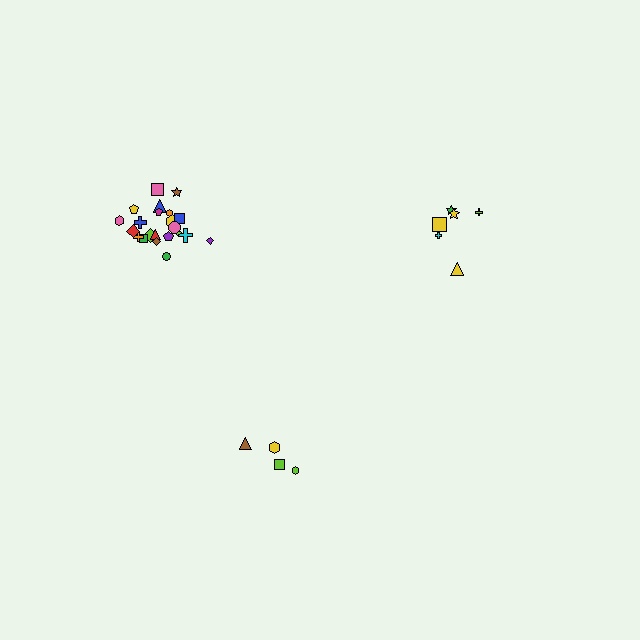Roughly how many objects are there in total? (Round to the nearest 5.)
Roughly 30 objects in total.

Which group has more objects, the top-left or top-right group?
The top-left group.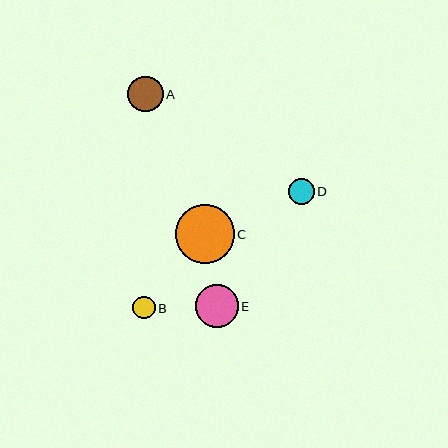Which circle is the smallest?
Circle B is the smallest with a size of approximately 23 pixels.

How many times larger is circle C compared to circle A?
Circle C is approximately 1.7 times the size of circle A.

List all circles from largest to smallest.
From largest to smallest: C, E, A, D, B.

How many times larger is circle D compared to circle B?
Circle D is approximately 1.1 times the size of circle B.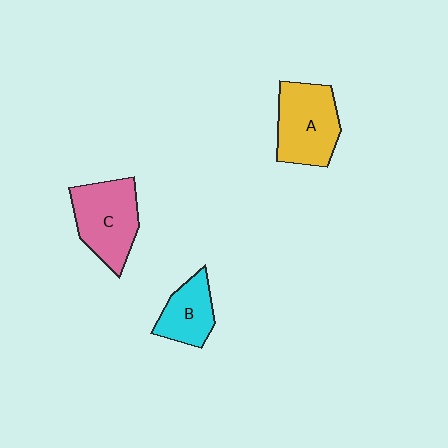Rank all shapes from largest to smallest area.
From largest to smallest: C (pink), A (yellow), B (cyan).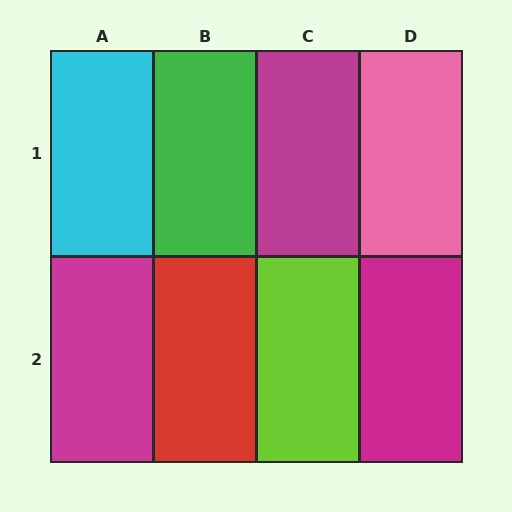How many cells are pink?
1 cell is pink.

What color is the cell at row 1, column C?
Magenta.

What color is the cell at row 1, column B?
Green.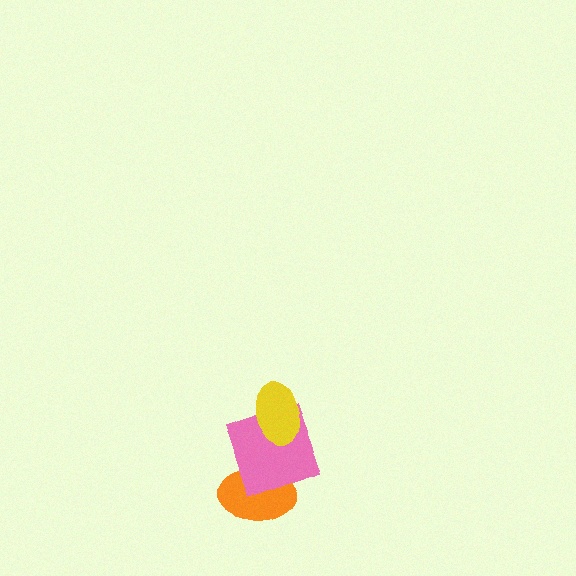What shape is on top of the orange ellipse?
The pink square is on top of the orange ellipse.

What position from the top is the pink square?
The pink square is 2nd from the top.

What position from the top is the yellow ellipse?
The yellow ellipse is 1st from the top.